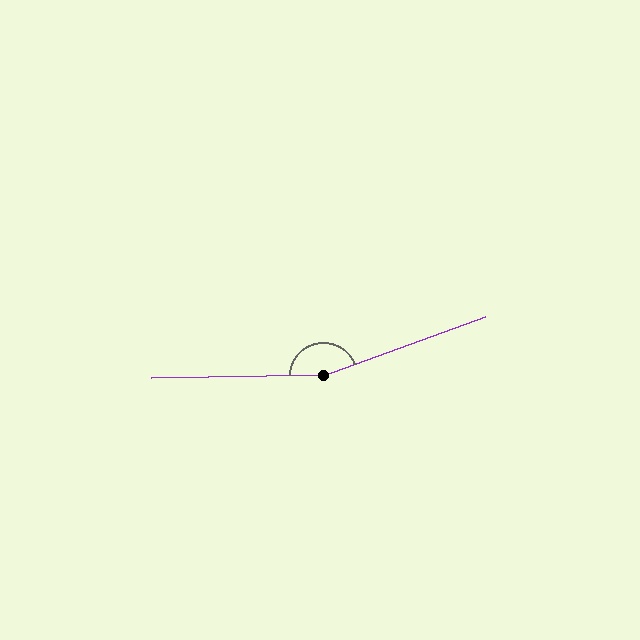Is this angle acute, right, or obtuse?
It is obtuse.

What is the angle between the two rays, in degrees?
Approximately 161 degrees.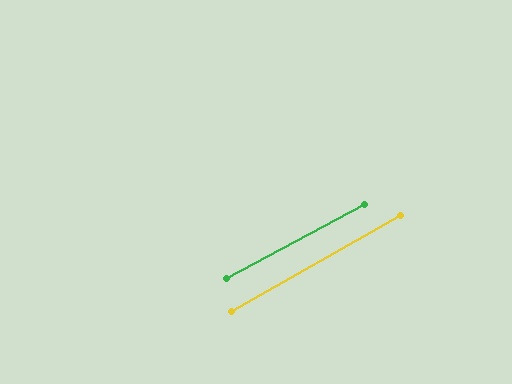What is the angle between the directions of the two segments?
Approximately 1 degree.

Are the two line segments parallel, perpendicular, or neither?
Parallel — their directions differ by only 1.2°.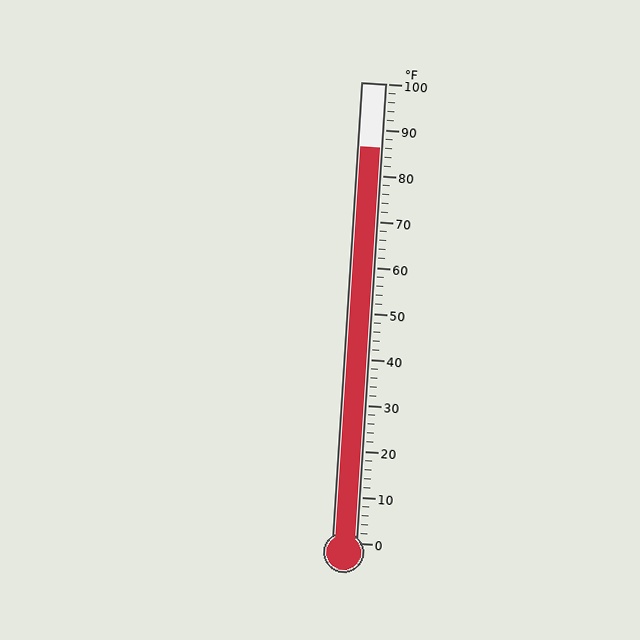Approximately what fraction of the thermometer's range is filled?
The thermometer is filled to approximately 85% of its range.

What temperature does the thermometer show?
The thermometer shows approximately 86°F.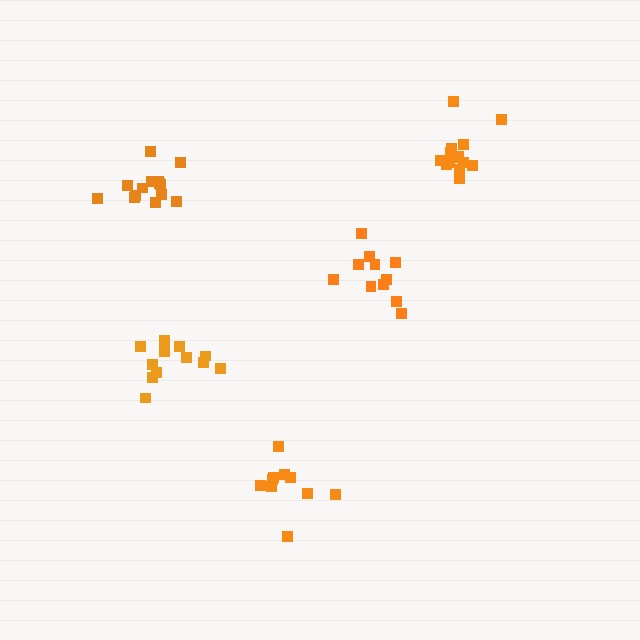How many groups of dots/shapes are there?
There are 5 groups.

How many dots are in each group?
Group 1: 15 dots, Group 2: 14 dots, Group 3: 11 dots, Group 4: 10 dots, Group 5: 12 dots (62 total).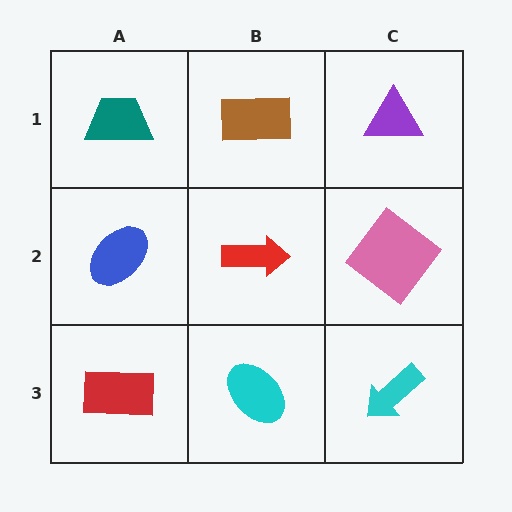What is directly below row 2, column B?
A cyan ellipse.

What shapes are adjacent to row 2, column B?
A brown rectangle (row 1, column B), a cyan ellipse (row 3, column B), a blue ellipse (row 2, column A), a pink diamond (row 2, column C).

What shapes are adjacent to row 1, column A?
A blue ellipse (row 2, column A), a brown rectangle (row 1, column B).